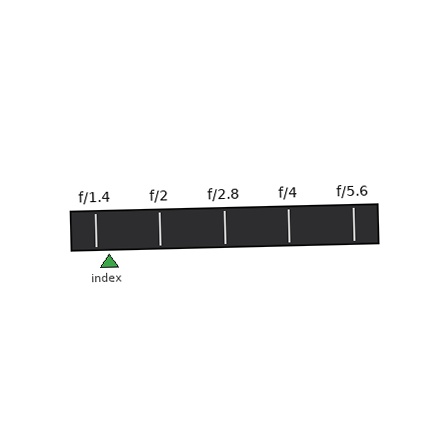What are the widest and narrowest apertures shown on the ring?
The widest aperture shown is f/1.4 and the narrowest is f/5.6.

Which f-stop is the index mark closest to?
The index mark is closest to f/1.4.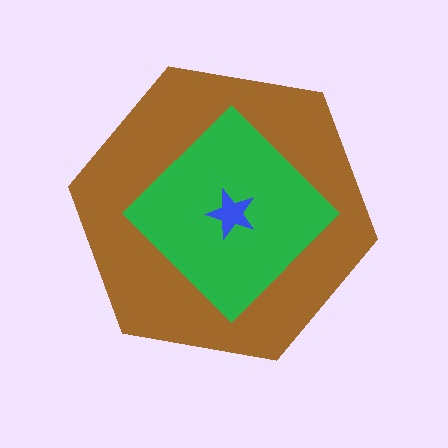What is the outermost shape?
The brown hexagon.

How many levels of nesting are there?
3.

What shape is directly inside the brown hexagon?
The green diamond.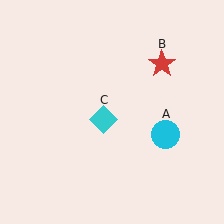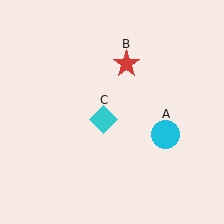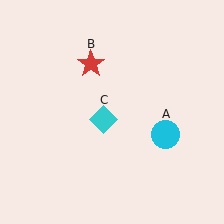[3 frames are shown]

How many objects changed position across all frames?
1 object changed position: red star (object B).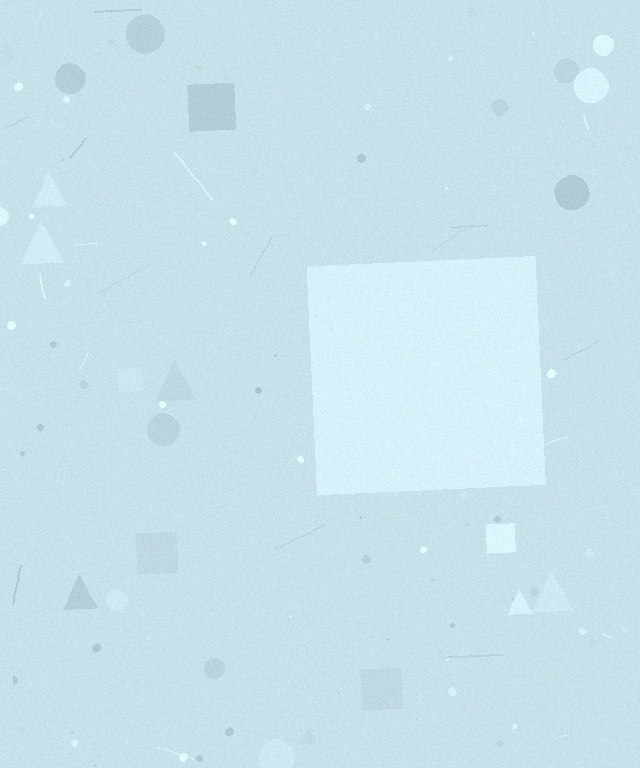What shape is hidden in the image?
A square is hidden in the image.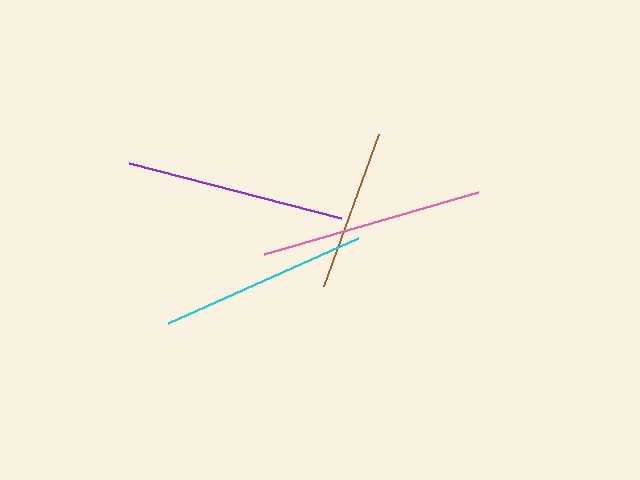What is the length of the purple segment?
The purple segment is approximately 218 pixels long.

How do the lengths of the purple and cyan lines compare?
The purple and cyan lines are approximately the same length.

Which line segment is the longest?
The pink line is the longest at approximately 222 pixels.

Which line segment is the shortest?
The brown line is the shortest at approximately 161 pixels.